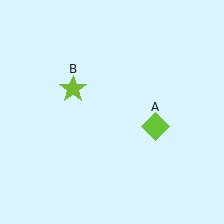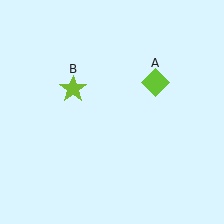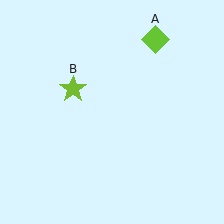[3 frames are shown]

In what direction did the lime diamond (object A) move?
The lime diamond (object A) moved up.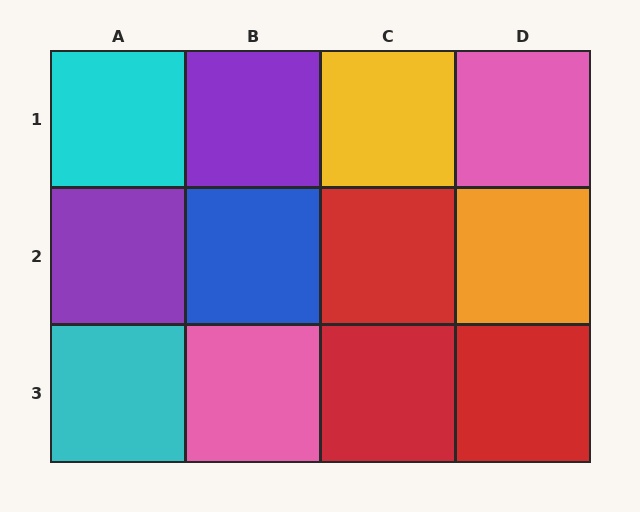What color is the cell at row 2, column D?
Orange.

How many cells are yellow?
1 cell is yellow.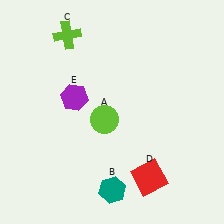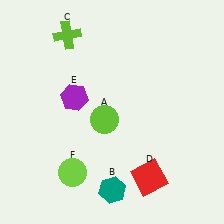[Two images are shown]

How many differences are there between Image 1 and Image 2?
There is 1 difference between the two images.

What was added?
A lime circle (F) was added in Image 2.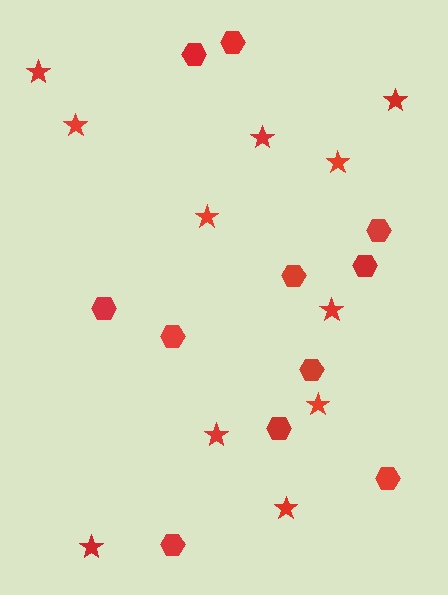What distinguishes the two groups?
There are 2 groups: one group of hexagons (11) and one group of stars (11).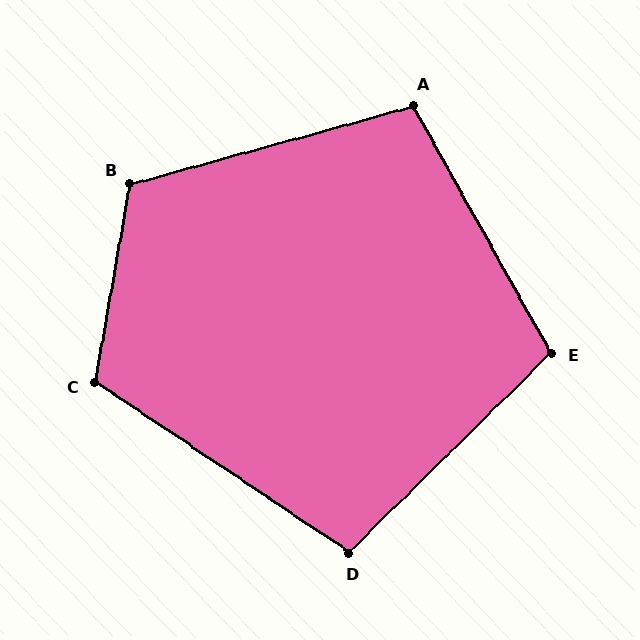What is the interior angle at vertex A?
Approximately 104 degrees (obtuse).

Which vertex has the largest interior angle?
B, at approximately 115 degrees.